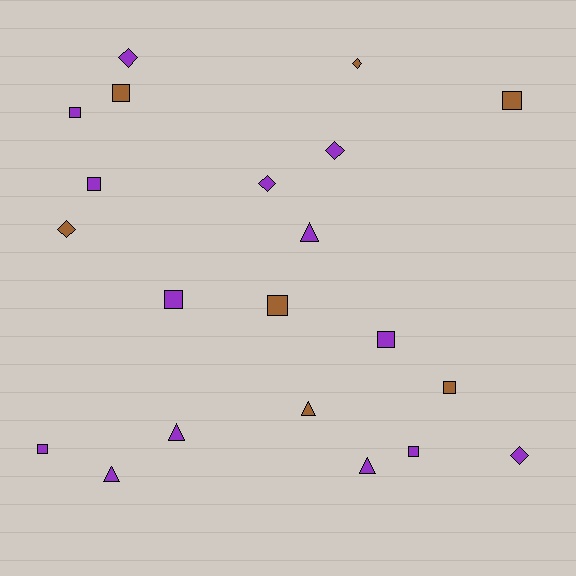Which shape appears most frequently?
Square, with 10 objects.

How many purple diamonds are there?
There are 4 purple diamonds.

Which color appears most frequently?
Purple, with 14 objects.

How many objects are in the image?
There are 21 objects.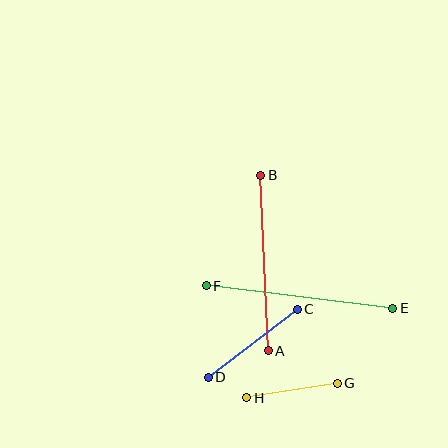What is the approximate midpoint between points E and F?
The midpoint is at approximately (299, 297) pixels.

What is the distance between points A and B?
The distance is approximately 176 pixels.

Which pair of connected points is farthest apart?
Points E and F are farthest apart.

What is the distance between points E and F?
The distance is approximately 188 pixels.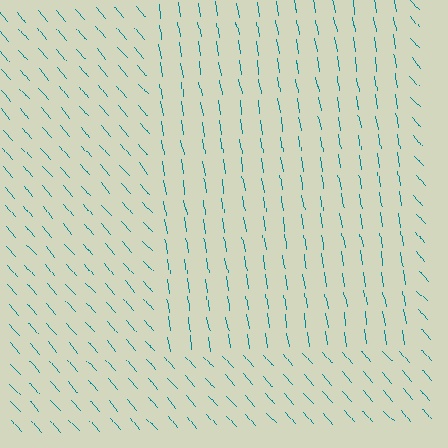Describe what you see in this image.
The image is filled with small teal line segments. A rectangle region in the image has lines oriented differently from the surrounding lines, creating a visible texture boundary.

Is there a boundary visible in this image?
Yes, there is a texture boundary formed by a change in line orientation.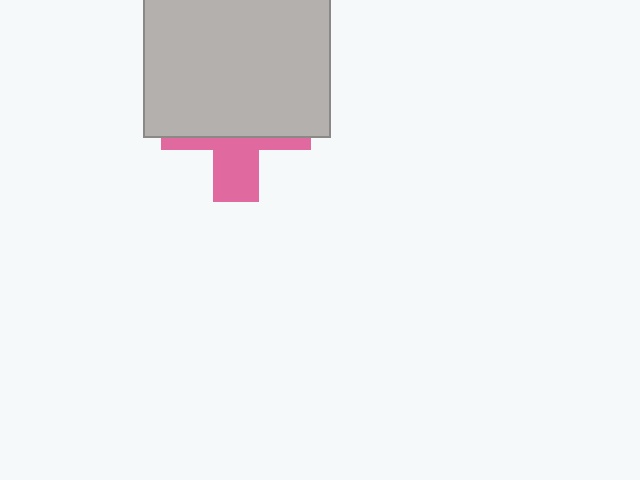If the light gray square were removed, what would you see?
You would see the complete pink cross.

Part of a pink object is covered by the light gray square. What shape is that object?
It is a cross.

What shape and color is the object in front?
The object in front is a light gray square.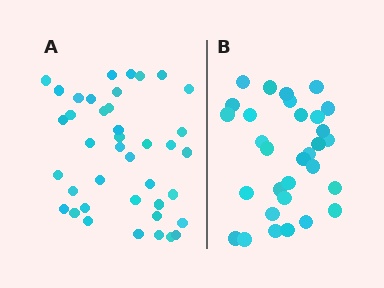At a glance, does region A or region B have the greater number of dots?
Region A (the left region) has more dots.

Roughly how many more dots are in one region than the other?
Region A has roughly 8 or so more dots than region B.